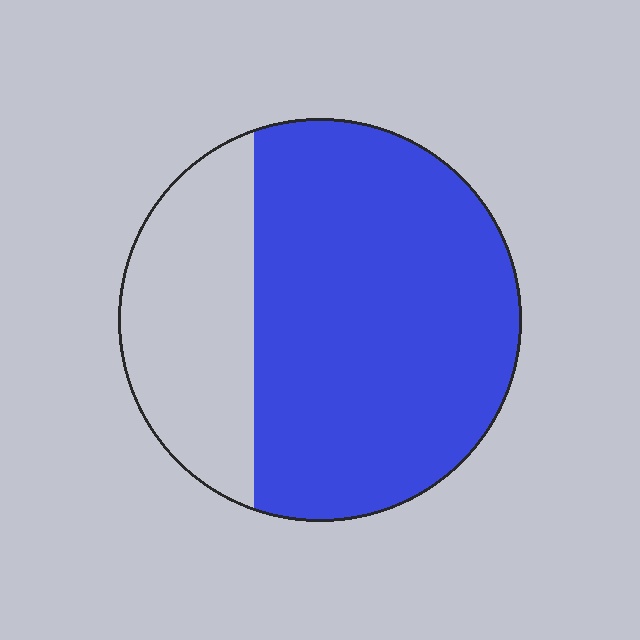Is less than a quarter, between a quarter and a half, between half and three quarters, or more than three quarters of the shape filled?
Between half and three quarters.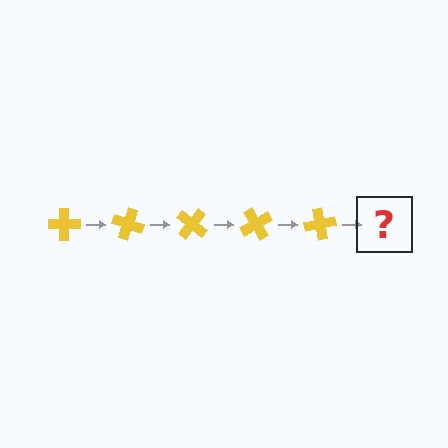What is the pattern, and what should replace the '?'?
The pattern is that the cross rotates 20 degrees each step. The '?' should be a yellow cross rotated 100 degrees.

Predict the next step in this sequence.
The next step is a yellow cross rotated 100 degrees.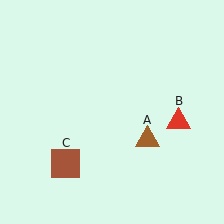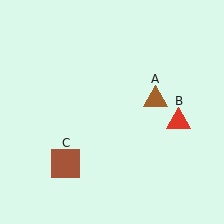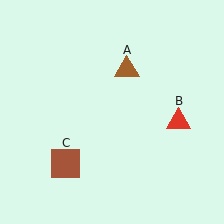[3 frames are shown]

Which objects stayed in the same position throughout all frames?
Red triangle (object B) and brown square (object C) remained stationary.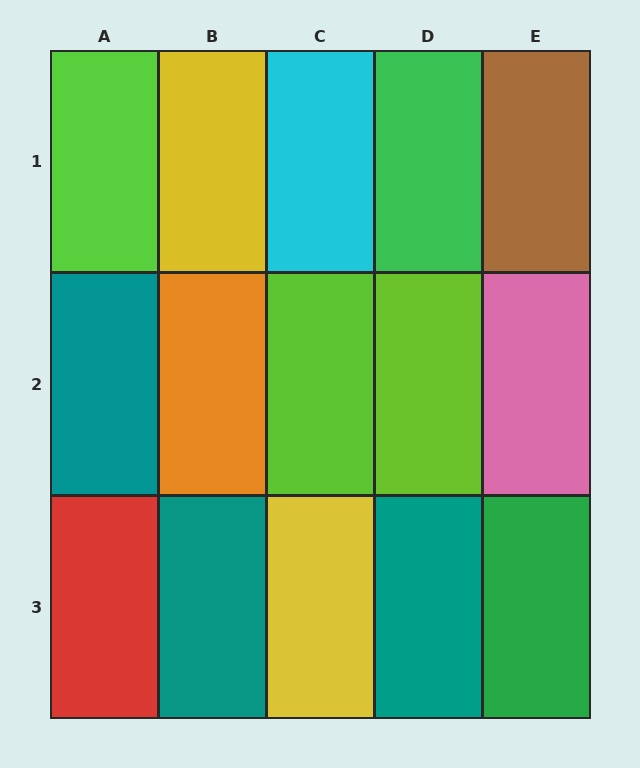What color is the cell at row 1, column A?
Lime.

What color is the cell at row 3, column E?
Green.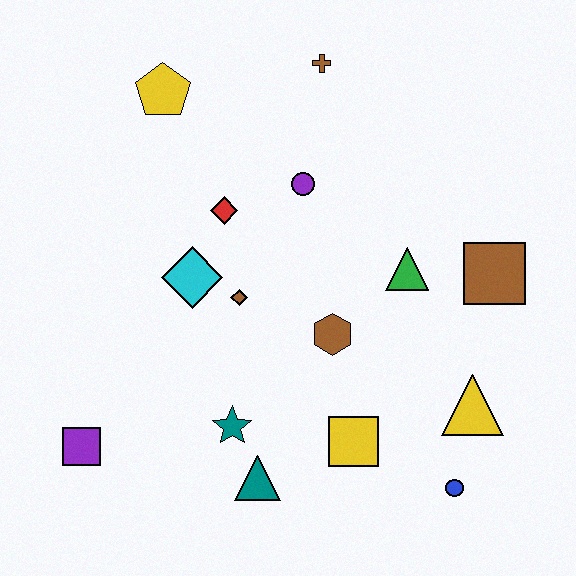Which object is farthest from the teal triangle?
The brown cross is farthest from the teal triangle.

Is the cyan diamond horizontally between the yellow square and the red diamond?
No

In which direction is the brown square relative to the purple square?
The brown square is to the right of the purple square.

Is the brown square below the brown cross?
Yes